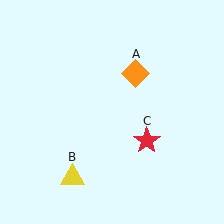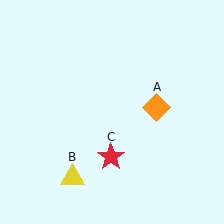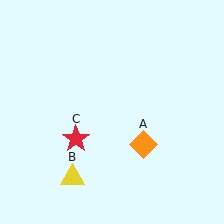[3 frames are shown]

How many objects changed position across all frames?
2 objects changed position: orange diamond (object A), red star (object C).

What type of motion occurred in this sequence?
The orange diamond (object A), red star (object C) rotated clockwise around the center of the scene.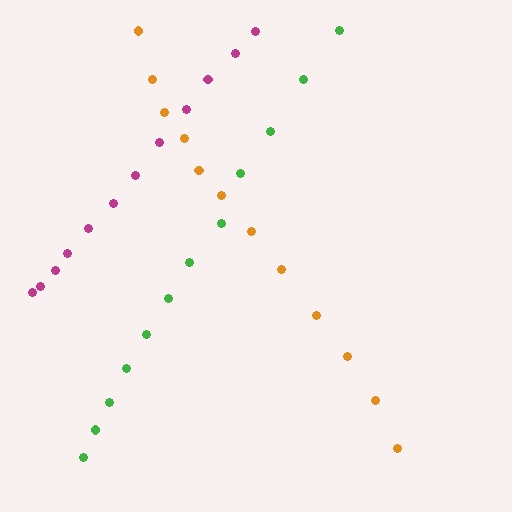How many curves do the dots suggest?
There are 3 distinct paths.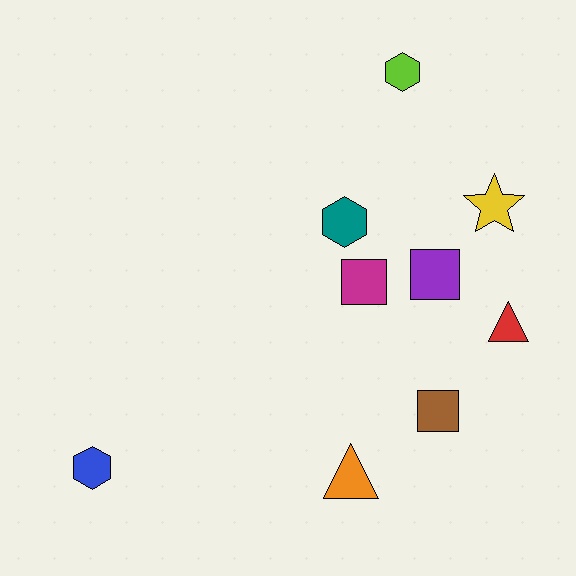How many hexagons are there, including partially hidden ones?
There are 3 hexagons.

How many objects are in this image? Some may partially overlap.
There are 9 objects.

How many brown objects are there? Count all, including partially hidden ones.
There is 1 brown object.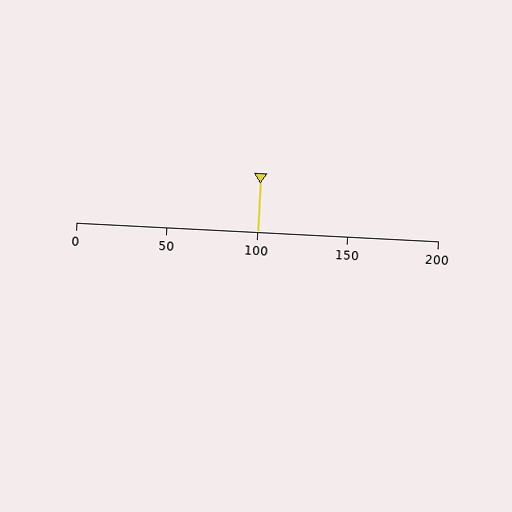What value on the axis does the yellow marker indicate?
The marker indicates approximately 100.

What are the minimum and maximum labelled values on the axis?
The axis runs from 0 to 200.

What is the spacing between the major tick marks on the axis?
The major ticks are spaced 50 apart.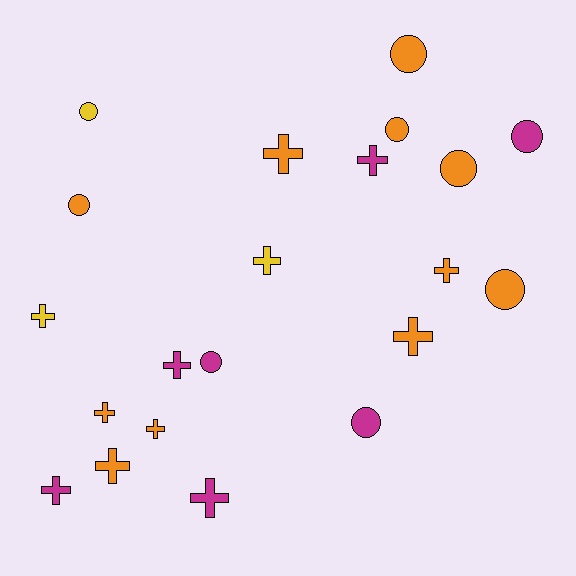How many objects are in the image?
There are 21 objects.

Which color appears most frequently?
Orange, with 11 objects.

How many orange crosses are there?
There are 6 orange crosses.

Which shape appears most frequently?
Cross, with 12 objects.